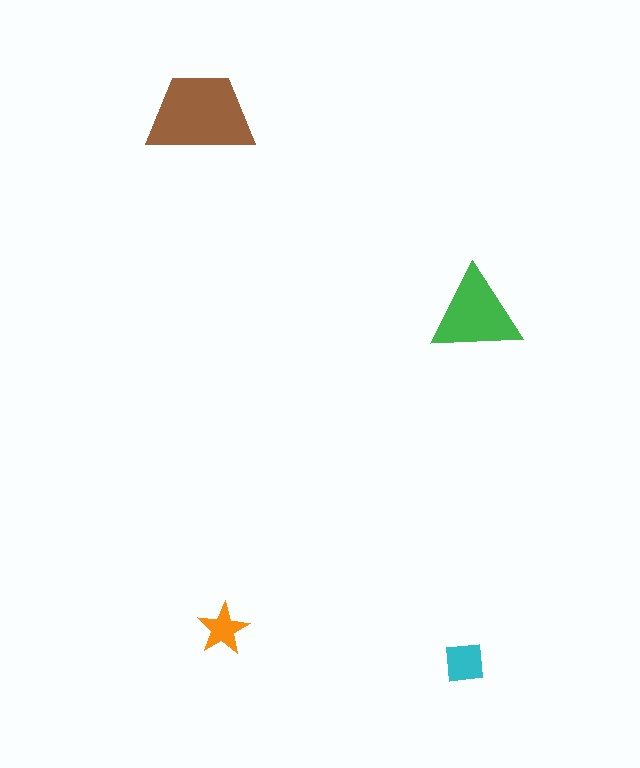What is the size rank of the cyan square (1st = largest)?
3rd.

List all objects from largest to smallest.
The brown trapezoid, the green triangle, the cyan square, the orange star.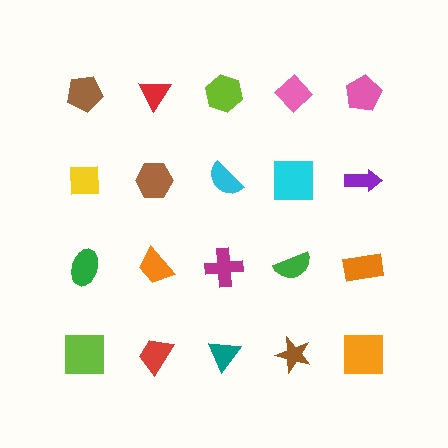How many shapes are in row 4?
5 shapes.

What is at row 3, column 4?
A green semicircle.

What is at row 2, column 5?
A purple arrow.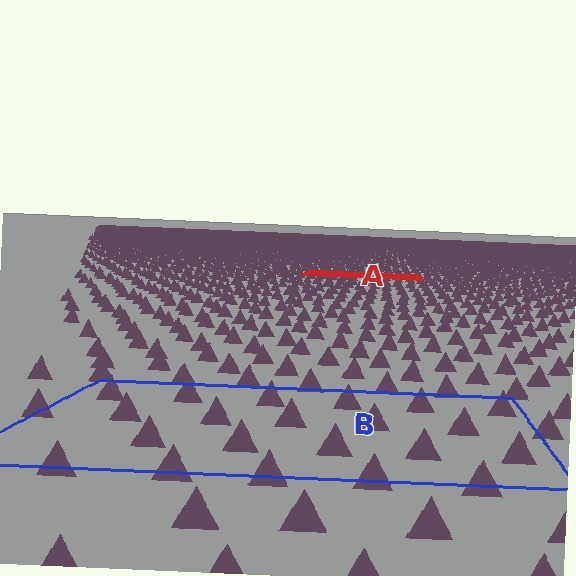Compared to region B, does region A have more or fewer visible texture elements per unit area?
Region A has more texture elements per unit area — they are packed more densely because it is farther away.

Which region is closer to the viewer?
Region B is closer. The texture elements there are larger and more spread out.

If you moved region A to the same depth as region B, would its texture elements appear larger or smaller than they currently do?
They would appear larger. At a closer depth, the same texture elements are projected at a bigger on-screen size.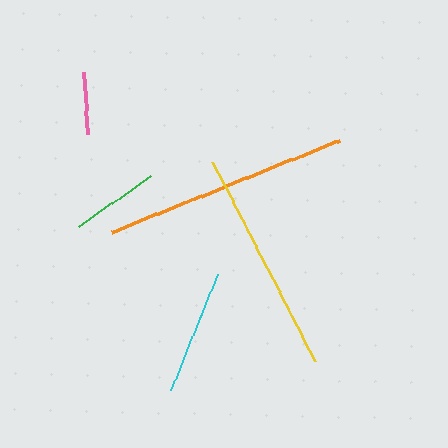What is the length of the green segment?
The green segment is approximately 88 pixels long.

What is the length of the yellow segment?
The yellow segment is approximately 224 pixels long.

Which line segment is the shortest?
The pink line is the shortest at approximately 63 pixels.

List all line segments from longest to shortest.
From longest to shortest: orange, yellow, cyan, green, pink.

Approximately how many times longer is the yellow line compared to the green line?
The yellow line is approximately 2.6 times the length of the green line.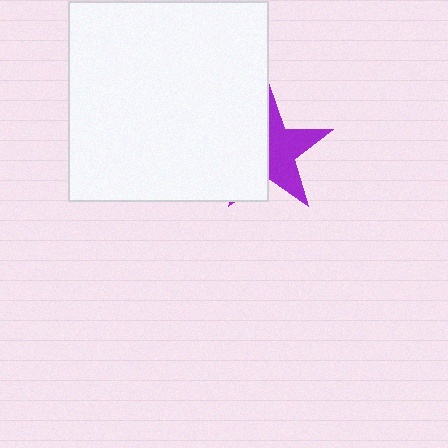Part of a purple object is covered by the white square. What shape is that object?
It is a star.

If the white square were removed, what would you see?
You would see the complete purple star.